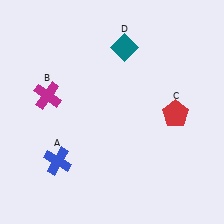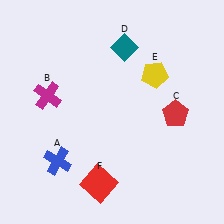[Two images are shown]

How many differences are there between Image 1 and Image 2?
There are 2 differences between the two images.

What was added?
A yellow pentagon (E), a red square (F) were added in Image 2.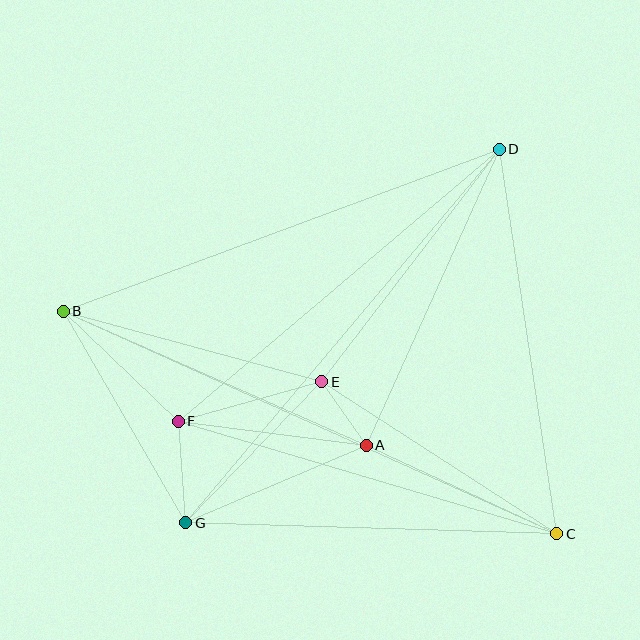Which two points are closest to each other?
Points A and E are closest to each other.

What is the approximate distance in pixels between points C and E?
The distance between C and E is approximately 280 pixels.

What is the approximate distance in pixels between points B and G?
The distance between B and G is approximately 244 pixels.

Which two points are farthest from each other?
Points B and C are farthest from each other.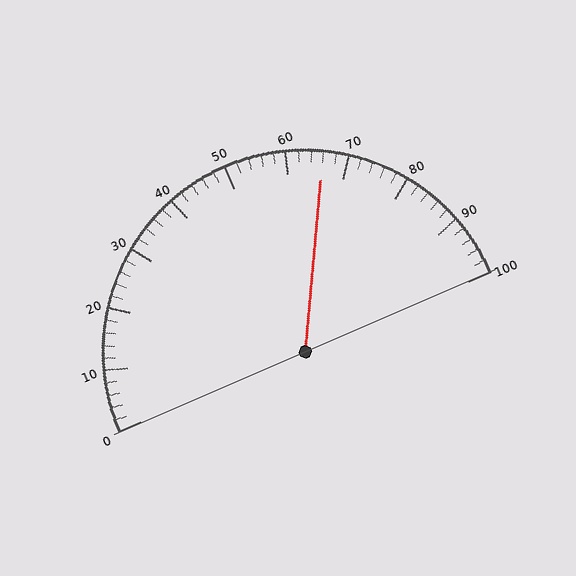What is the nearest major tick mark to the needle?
The nearest major tick mark is 70.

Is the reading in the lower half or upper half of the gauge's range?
The reading is in the upper half of the range (0 to 100).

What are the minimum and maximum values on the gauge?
The gauge ranges from 0 to 100.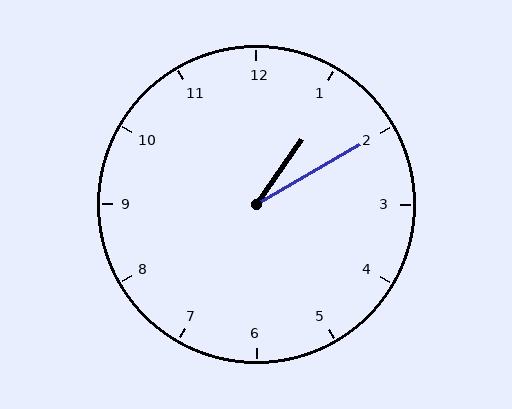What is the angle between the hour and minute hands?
Approximately 25 degrees.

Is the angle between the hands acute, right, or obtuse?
It is acute.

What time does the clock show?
1:10.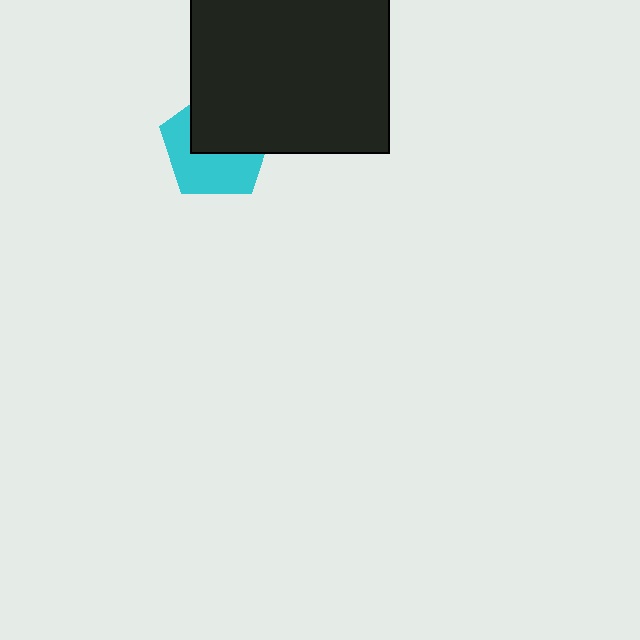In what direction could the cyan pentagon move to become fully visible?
The cyan pentagon could move toward the lower-left. That would shift it out from behind the black rectangle entirely.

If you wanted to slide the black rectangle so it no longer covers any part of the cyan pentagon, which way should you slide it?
Slide it toward the upper-right — that is the most direct way to separate the two shapes.